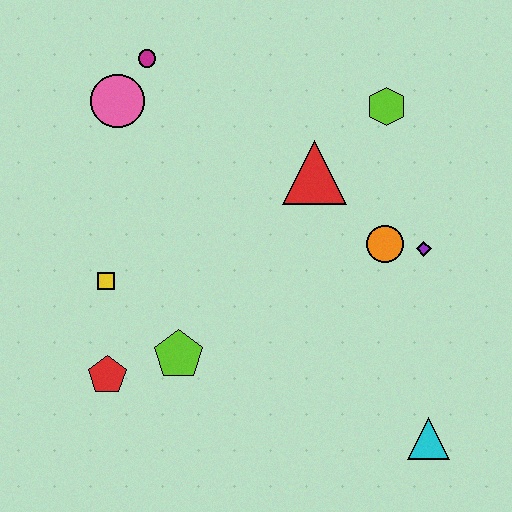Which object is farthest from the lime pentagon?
The lime hexagon is farthest from the lime pentagon.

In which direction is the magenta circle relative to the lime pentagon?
The magenta circle is above the lime pentagon.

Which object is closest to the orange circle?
The purple diamond is closest to the orange circle.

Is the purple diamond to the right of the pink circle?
Yes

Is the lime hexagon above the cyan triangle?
Yes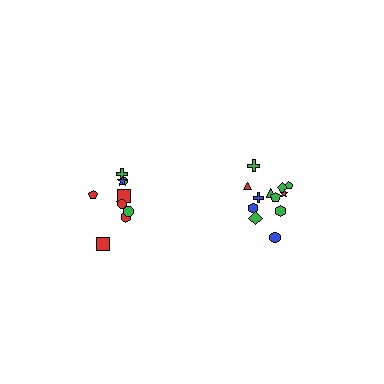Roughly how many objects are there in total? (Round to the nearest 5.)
Roughly 20 objects in total.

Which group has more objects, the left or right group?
The right group.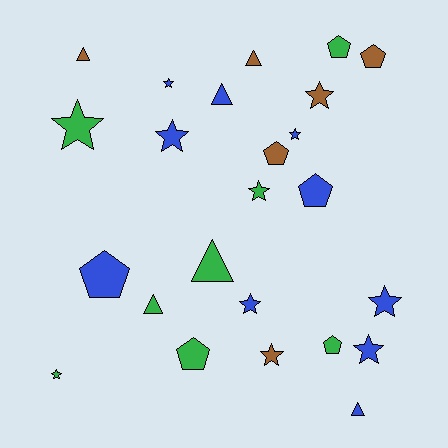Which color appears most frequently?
Blue, with 10 objects.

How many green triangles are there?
There are 2 green triangles.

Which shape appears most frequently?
Star, with 11 objects.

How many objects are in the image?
There are 24 objects.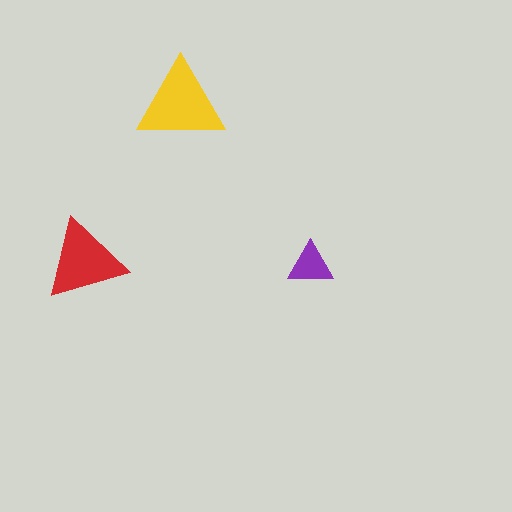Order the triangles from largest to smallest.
the yellow one, the red one, the purple one.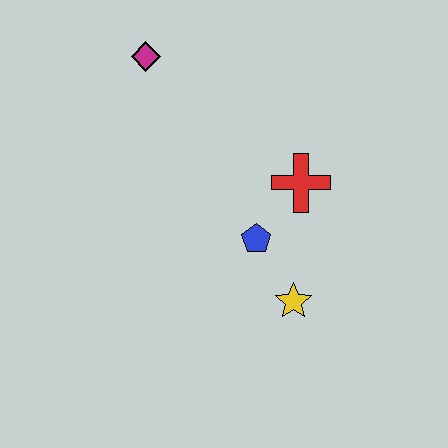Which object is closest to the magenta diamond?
The red cross is closest to the magenta diamond.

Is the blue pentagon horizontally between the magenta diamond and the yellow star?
Yes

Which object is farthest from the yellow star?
The magenta diamond is farthest from the yellow star.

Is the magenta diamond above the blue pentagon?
Yes